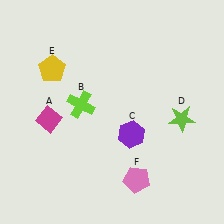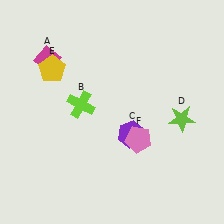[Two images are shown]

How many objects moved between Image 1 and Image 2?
2 objects moved between the two images.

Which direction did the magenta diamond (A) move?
The magenta diamond (A) moved up.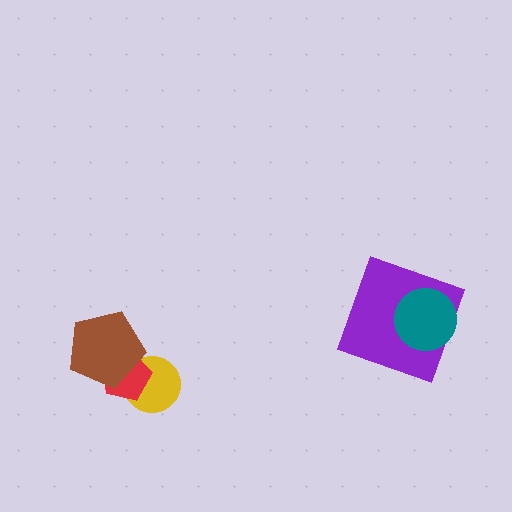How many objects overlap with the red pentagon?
2 objects overlap with the red pentagon.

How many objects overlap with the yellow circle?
2 objects overlap with the yellow circle.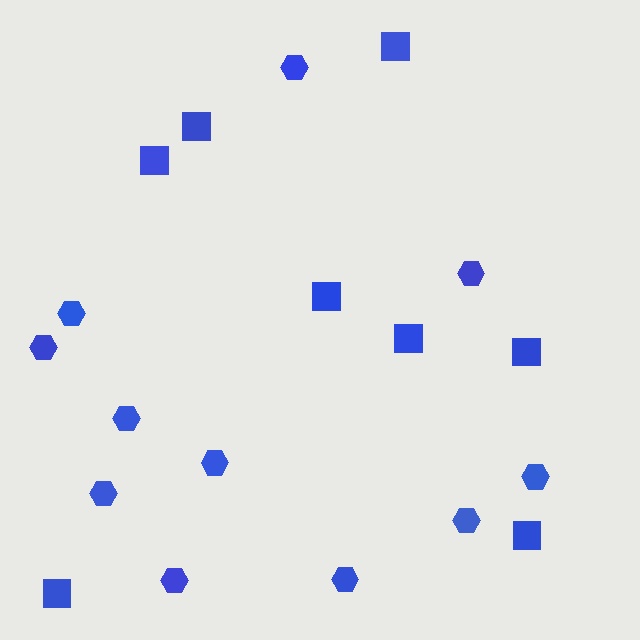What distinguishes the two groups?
There are 2 groups: one group of squares (8) and one group of hexagons (11).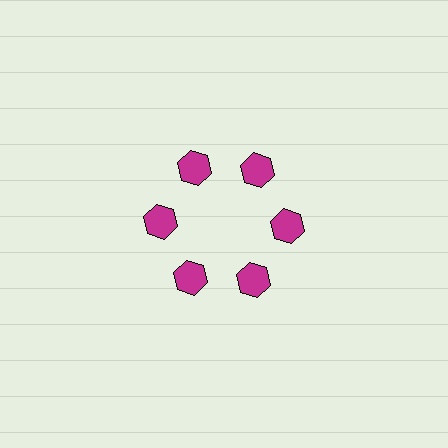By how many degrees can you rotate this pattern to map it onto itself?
The pattern maps onto itself every 60 degrees of rotation.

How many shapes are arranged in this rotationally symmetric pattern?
There are 6 shapes, arranged in 6 groups of 1.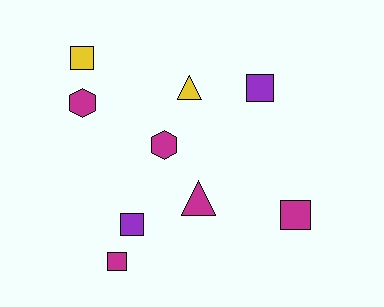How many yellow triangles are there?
There is 1 yellow triangle.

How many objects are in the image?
There are 9 objects.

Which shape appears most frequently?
Square, with 5 objects.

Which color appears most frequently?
Magenta, with 5 objects.